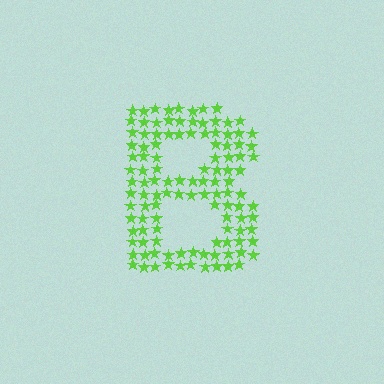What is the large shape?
The large shape is the letter B.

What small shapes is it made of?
It is made of small stars.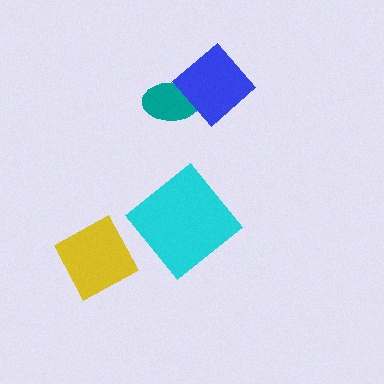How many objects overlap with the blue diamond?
1 object overlaps with the blue diamond.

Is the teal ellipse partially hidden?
Yes, it is partially covered by another shape.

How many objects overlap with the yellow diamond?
0 objects overlap with the yellow diamond.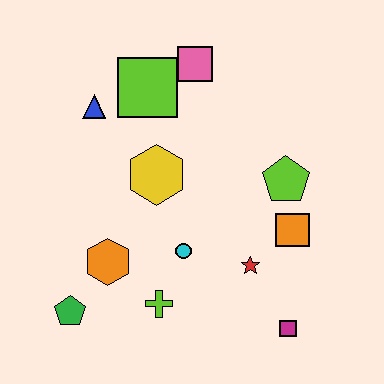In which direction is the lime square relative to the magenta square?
The lime square is above the magenta square.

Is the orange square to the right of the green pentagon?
Yes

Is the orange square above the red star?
Yes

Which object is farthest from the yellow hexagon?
The magenta square is farthest from the yellow hexagon.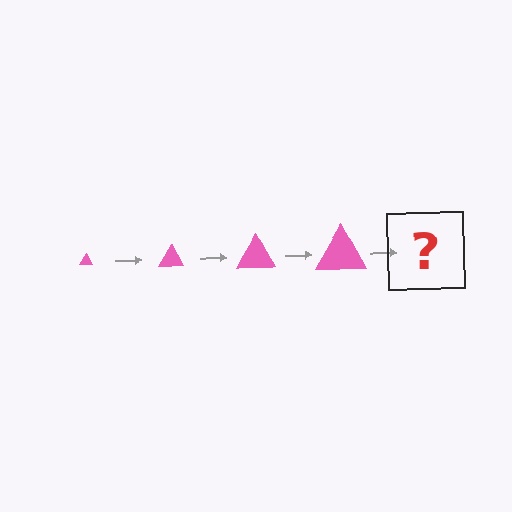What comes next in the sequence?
The next element should be a pink triangle, larger than the previous one.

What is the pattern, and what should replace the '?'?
The pattern is that the triangle gets progressively larger each step. The '?' should be a pink triangle, larger than the previous one.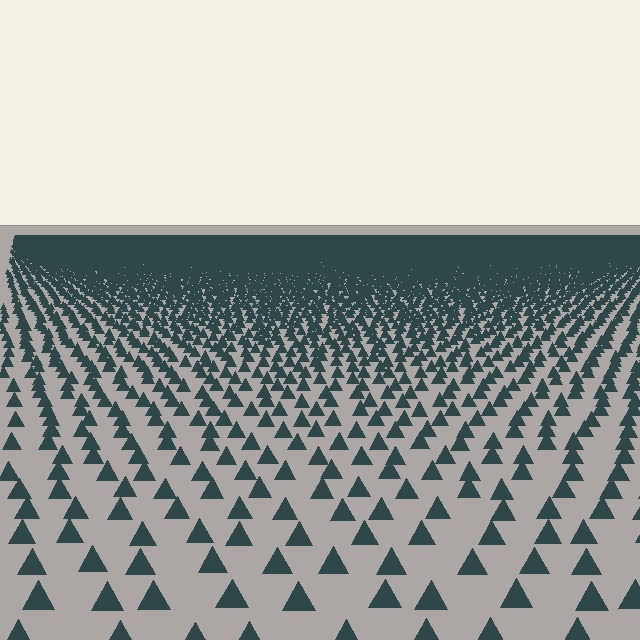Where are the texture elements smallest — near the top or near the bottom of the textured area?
Near the top.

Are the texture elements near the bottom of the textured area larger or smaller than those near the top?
Larger. Near the bottom, elements are closer to the viewer and appear at a bigger on-screen size.